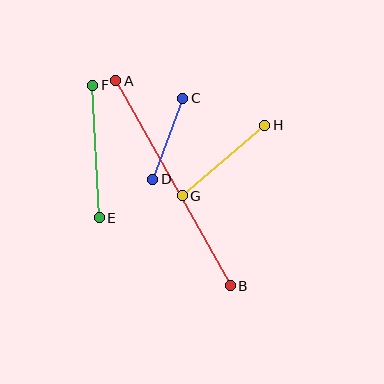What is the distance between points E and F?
The distance is approximately 133 pixels.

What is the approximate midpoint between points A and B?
The midpoint is at approximately (173, 183) pixels.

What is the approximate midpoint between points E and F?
The midpoint is at approximately (96, 151) pixels.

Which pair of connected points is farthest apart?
Points A and B are farthest apart.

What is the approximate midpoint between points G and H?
The midpoint is at approximately (224, 160) pixels.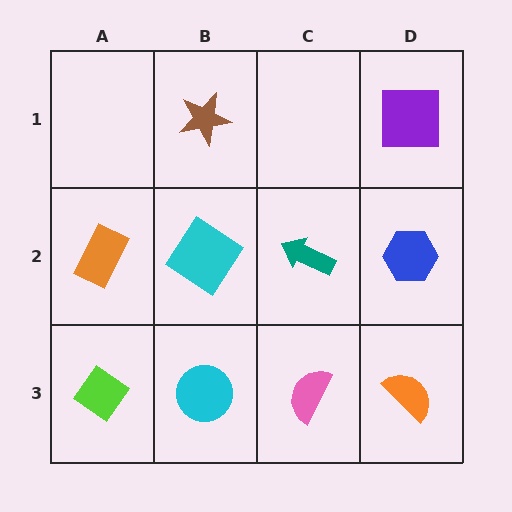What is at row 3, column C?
A pink semicircle.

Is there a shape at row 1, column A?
No, that cell is empty.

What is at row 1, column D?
A purple square.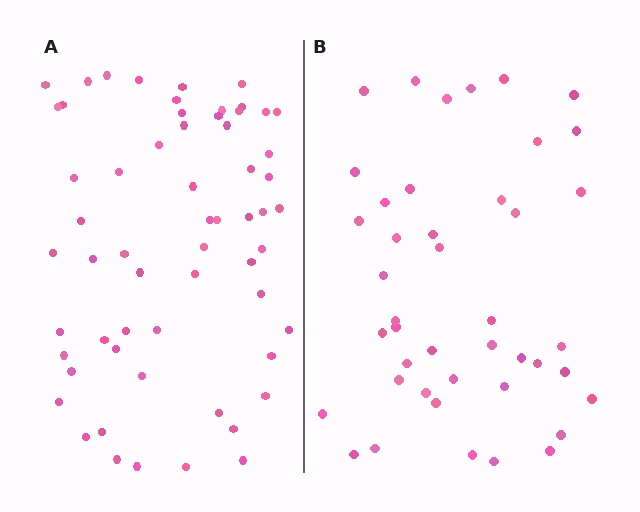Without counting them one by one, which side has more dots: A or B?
Region A (the left region) has more dots.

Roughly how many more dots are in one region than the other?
Region A has approximately 15 more dots than region B.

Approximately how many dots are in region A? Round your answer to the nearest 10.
About 60 dots.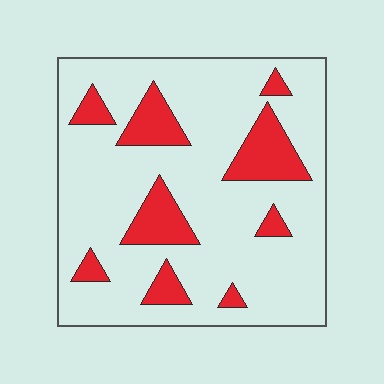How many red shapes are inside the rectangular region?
9.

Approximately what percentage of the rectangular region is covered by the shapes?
Approximately 20%.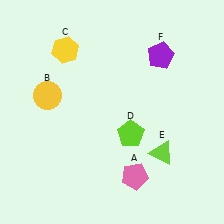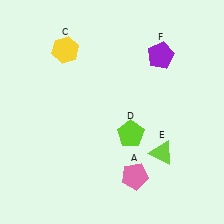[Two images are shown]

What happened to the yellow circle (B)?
The yellow circle (B) was removed in Image 2. It was in the top-left area of Image 1.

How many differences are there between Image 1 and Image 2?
There is 1 difference between the two images.